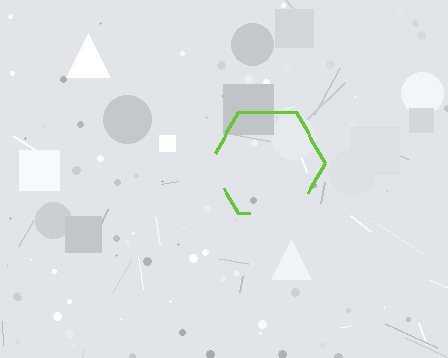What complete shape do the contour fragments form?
The contour fragments form a hexagon.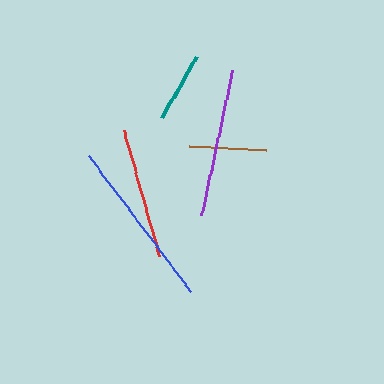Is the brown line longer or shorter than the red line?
The red line is longer than the brown line.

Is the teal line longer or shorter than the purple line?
The purple line is longer than the teal line.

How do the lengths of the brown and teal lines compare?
The brown and teal lines are approximately the same length.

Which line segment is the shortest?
The teal line is the shortest at approximately 70 pixels.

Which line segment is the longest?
The blue line is the longest at approximately 170 pixels.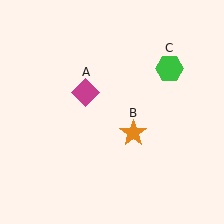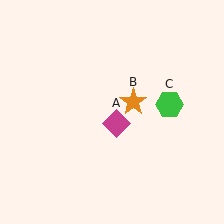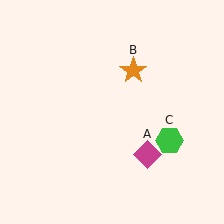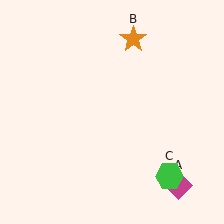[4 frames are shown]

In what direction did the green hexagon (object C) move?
The green hexagon (object C) moved down.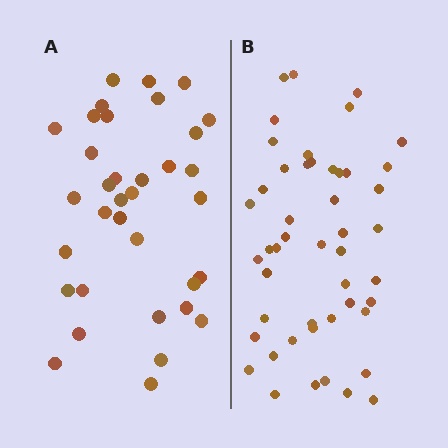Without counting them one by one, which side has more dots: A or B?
Region B (the right region) has more dots.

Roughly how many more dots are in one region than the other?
Region B has approximately 15 more dots than region A.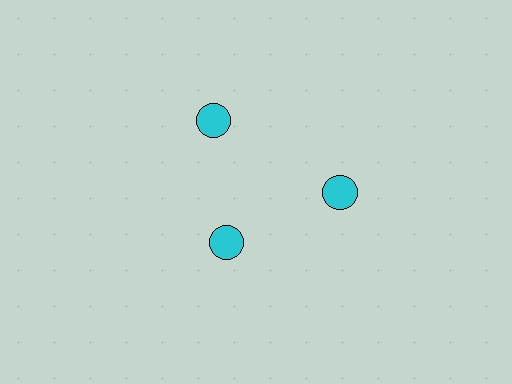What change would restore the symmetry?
The symmetry would be restored by moving it outward, back onto the ring so that all 3 circles sit at equal angles and equal distance from the center.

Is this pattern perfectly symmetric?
No. The 3 cyan circles are arranged in a ring, but one element near the 7 o'clock position is pulled inward toward the center, breaking the 3-fold rotational symmetry.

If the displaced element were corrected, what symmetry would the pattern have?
It would have 3-fold rotational symmetry — the pattern would map onto itself every 120 degrees.